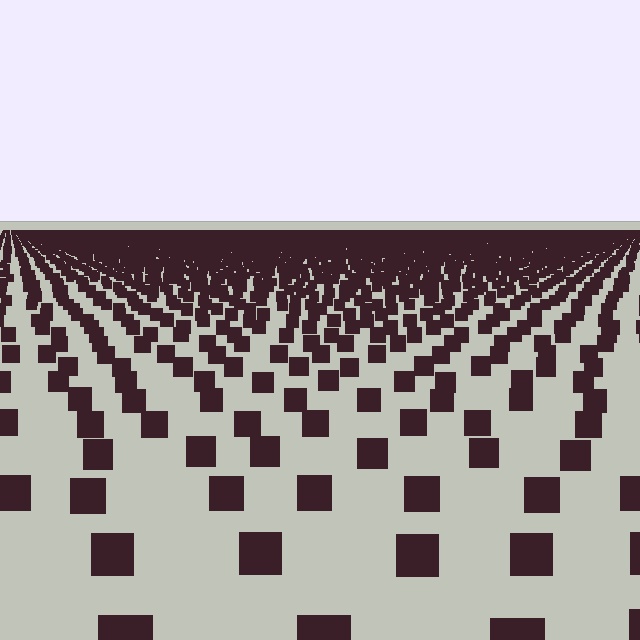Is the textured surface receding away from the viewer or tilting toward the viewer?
The surface is receding away from the viewer. Texture elements get smaller and denser toward the top.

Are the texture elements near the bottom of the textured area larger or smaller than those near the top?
Larger. Near the bottom, elements are closer to the viewer and appear at a bigger on-screen size.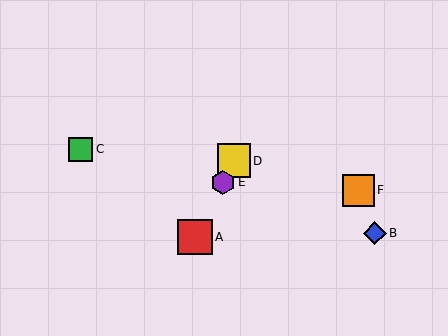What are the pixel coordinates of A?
Object A is at (195, 237).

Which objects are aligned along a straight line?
Objects A, D, E are aligned along a straight line.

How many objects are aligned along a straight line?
3 objects (A, D, E) are aligned along a straight line.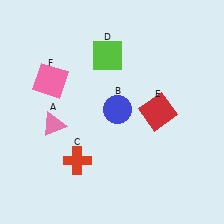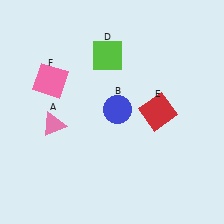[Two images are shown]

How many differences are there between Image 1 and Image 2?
There is 1 difference between the two images.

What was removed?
The red cross (C) was removed in Image 2.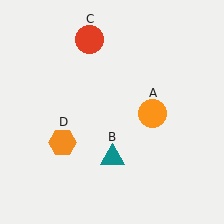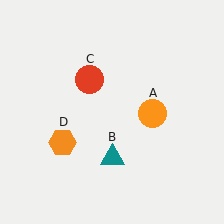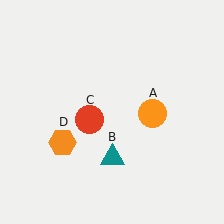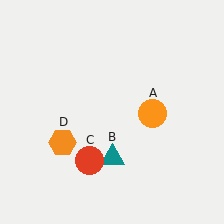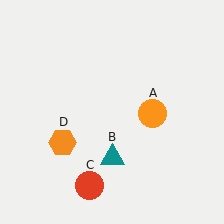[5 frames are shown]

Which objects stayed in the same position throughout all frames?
Orange circle (object A) and teal triangle (object B) and orange hexagon (object D) remained stationary.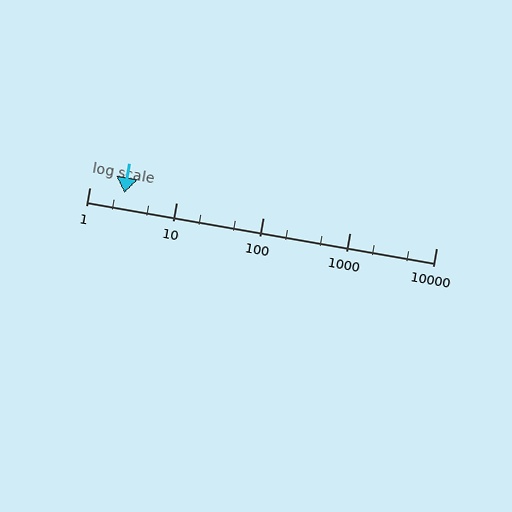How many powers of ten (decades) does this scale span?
The scale spans 4 decades, from 1 to 10000.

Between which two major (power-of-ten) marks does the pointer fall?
The pointer is between 1 and 10.